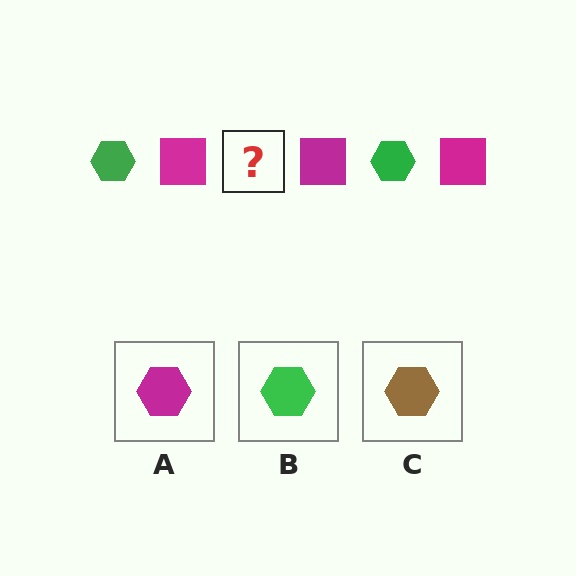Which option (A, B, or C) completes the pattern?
B.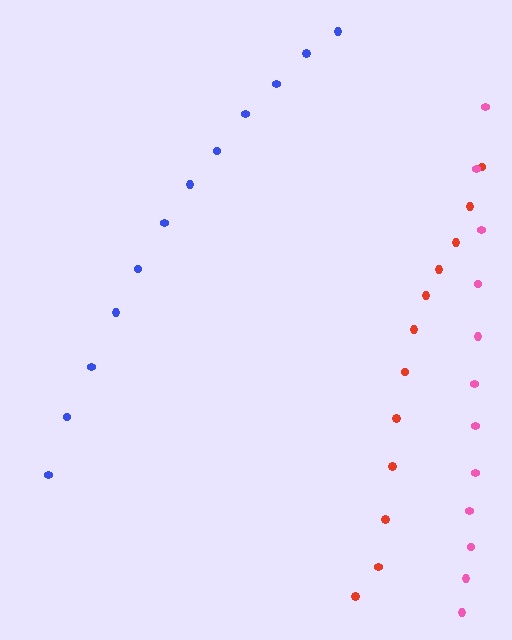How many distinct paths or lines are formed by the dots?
There are 3 distinct paths.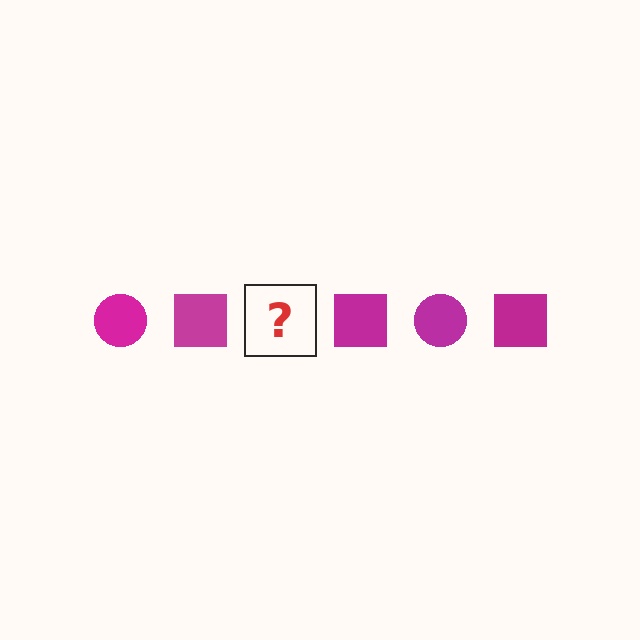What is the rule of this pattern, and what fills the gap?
The rule is that the pattern cycles through circle, square shapes in magenta. The gap should be filled with a magenta circle.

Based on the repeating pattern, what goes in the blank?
The blank should be a magenta circle.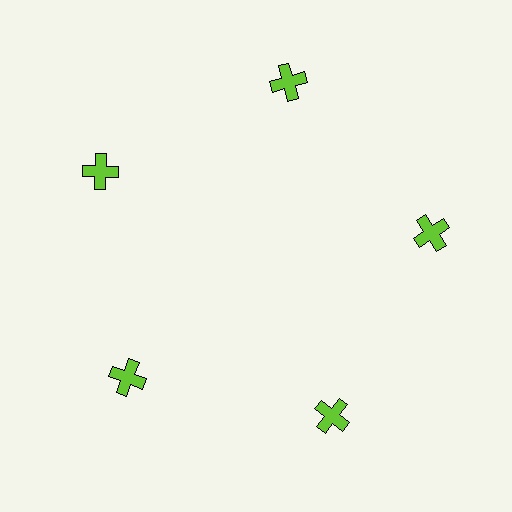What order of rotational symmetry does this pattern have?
This pattern has 5-fold rotational symmetry.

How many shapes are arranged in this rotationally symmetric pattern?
There are 5 shapes, arranged in 5 groups of 1.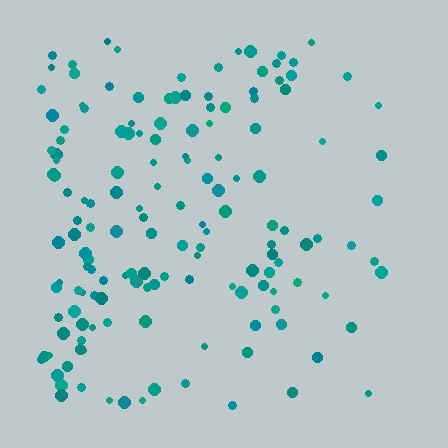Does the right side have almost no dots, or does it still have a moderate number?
Still a moderate number, just noticeably fewer than the left.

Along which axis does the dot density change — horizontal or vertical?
Horizontal.